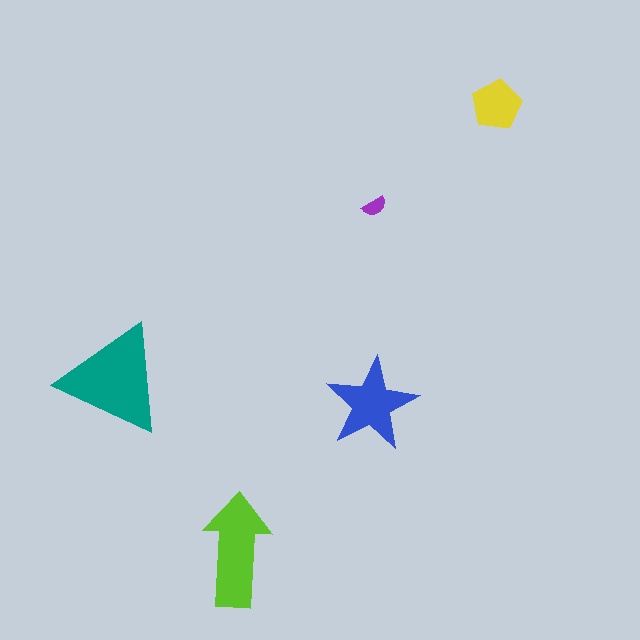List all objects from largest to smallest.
The teal triangle, the lime arrow, the blue star, the yellow pentagon, the purple semicircle.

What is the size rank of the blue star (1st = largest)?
3rd.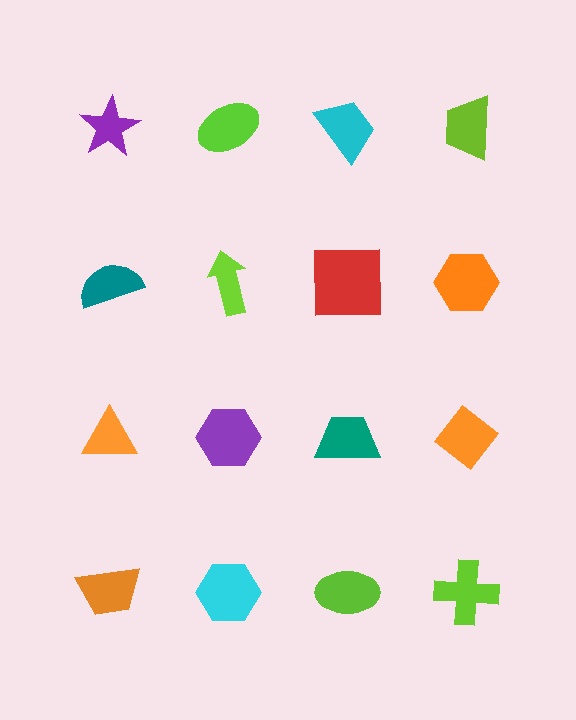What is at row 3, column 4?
An orange diamond.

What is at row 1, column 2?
A lime ellipse.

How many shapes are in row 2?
4 shapes.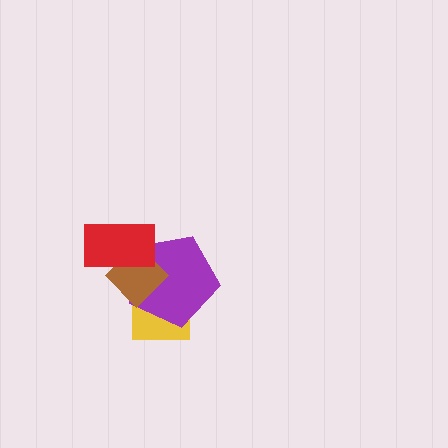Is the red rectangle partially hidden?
No, no other shape covers it.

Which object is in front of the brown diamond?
The red rectangle is in front of the brown diamond.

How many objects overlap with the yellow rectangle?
2 objects overlap with the yellow rectangle.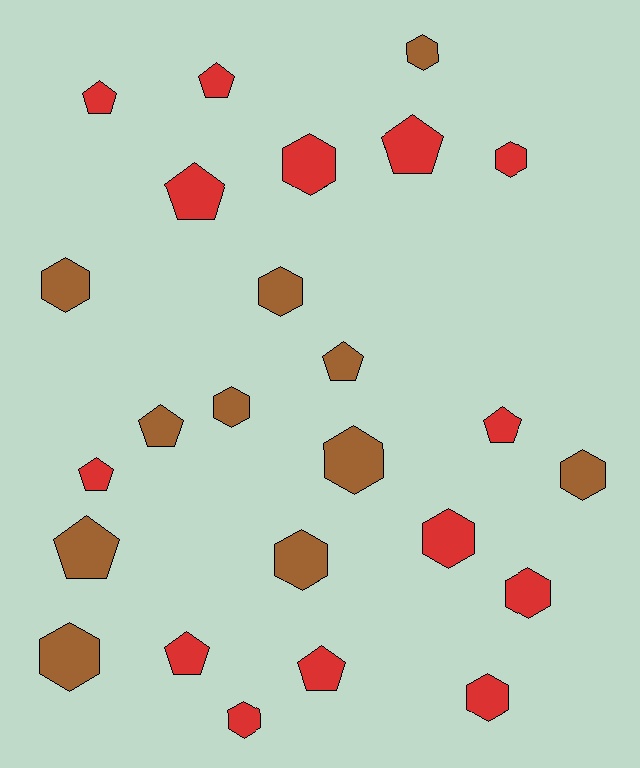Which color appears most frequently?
Red, with 14 objects.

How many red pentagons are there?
There are 8 red pentagons.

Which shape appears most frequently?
Hexagon, with 14 objects.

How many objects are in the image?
There are 25 objects.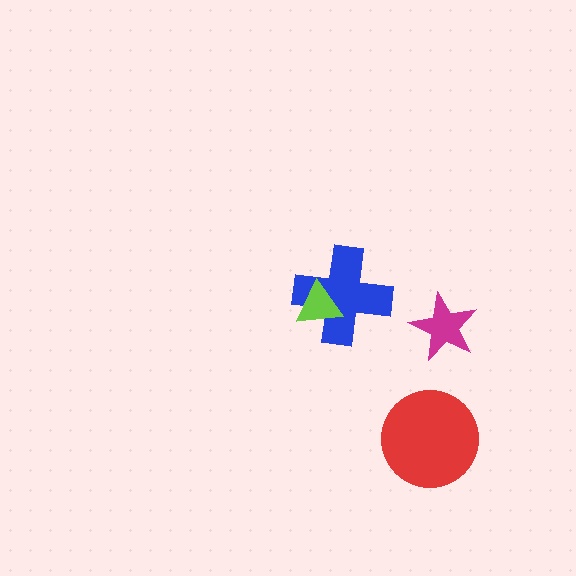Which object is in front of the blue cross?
The lime triangle is in front of the blue cross.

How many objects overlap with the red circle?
0 objects overlap with the red circle.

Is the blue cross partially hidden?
Yes, it is partially covered by another shape.